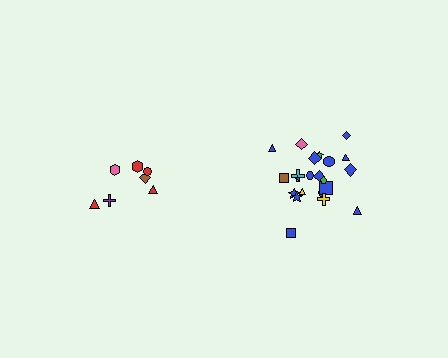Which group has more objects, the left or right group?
The right group.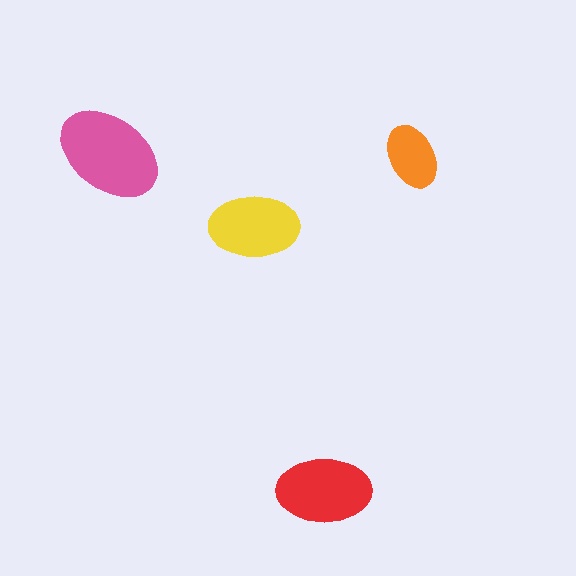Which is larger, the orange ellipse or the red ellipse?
The red one.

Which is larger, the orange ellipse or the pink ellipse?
The pink one.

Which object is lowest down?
The red ellipse is bottommost.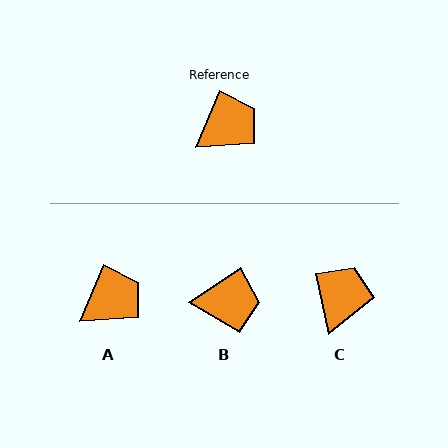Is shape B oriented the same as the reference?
No, it is off by about 34 degrees.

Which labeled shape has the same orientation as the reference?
A.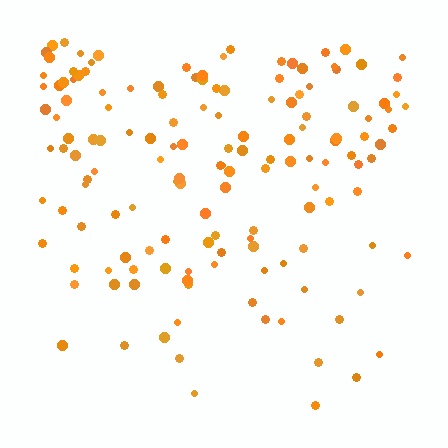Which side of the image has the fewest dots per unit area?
The bottom.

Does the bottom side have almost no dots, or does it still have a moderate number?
Still a moderate number, just noticeably fewer than the top.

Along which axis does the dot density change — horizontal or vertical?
Vertical.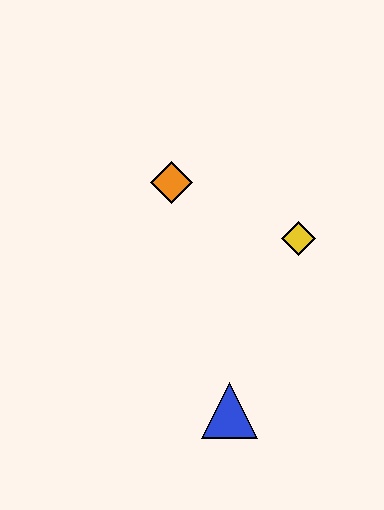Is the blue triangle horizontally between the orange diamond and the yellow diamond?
Yes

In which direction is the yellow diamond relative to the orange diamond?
The yellow diamond is to the right of the orange diamond.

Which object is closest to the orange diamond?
The yellow diamond is closest to the orange diamond.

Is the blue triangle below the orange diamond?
Yes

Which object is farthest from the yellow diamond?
The blue triangle is farthest from the yellow diamond.